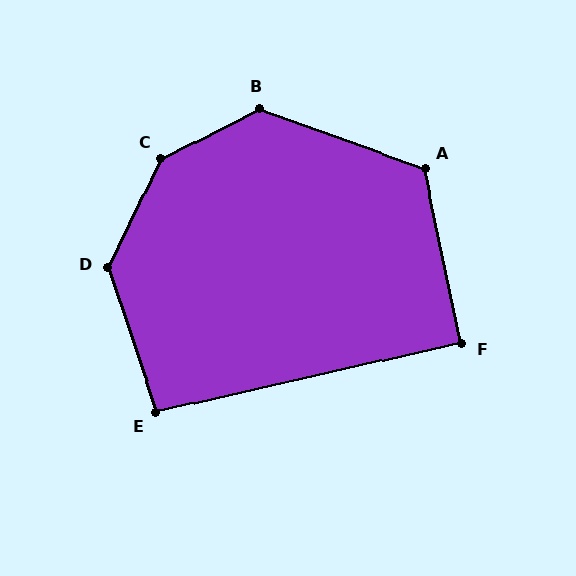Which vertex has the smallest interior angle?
F, at approximately 91 degrees.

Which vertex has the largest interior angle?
C, at approximately 143 degrees.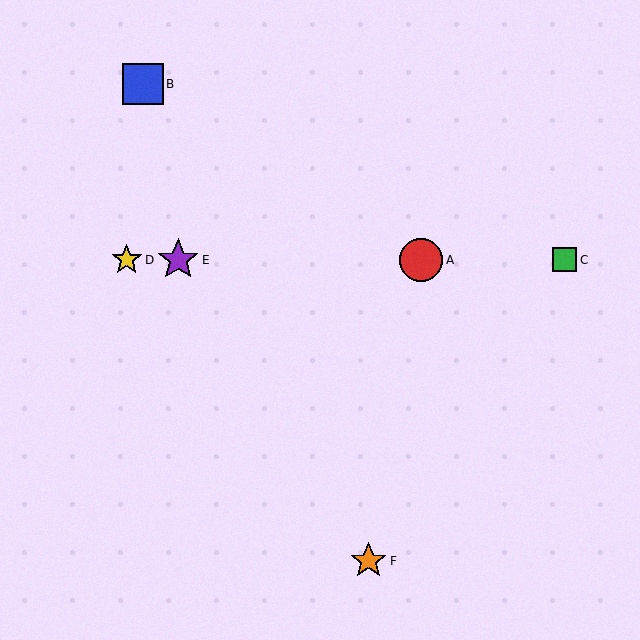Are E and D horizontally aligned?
Yes, both are at y≈260.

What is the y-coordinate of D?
Object D is at y≈260.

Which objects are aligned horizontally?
Objects A, C, D, E are aligned horizontally.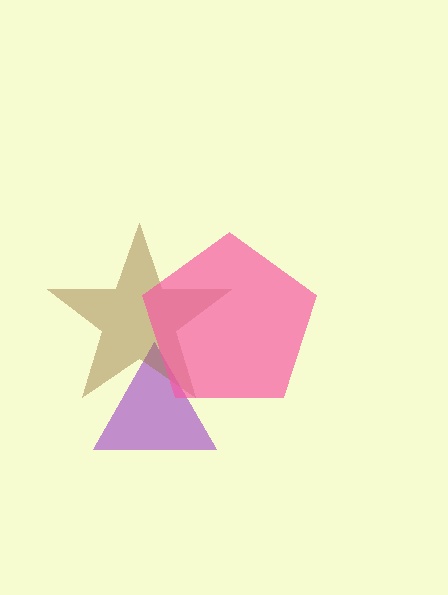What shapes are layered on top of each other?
The layered shapes are: a purple triangle, a brown star, a pink pentagon.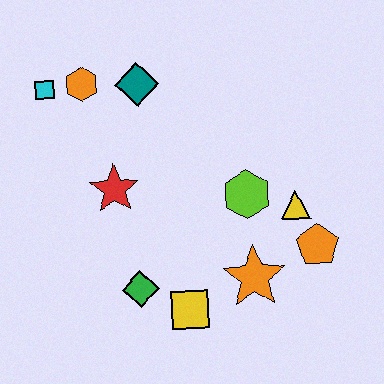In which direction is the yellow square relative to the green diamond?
The yellow square is to the right of the green diamond.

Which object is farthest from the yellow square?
The cyan square is farthest from the yellow square.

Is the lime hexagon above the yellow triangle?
Yes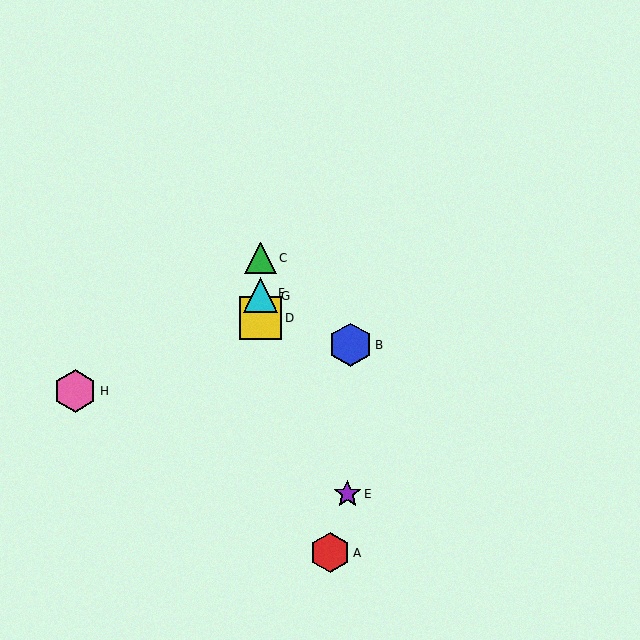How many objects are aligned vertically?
4 objects (C, D, F, G) are aligned vertically.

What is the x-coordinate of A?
Object A is at x≈330.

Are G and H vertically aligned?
No, G is at x≈261 and H is at x≈75.